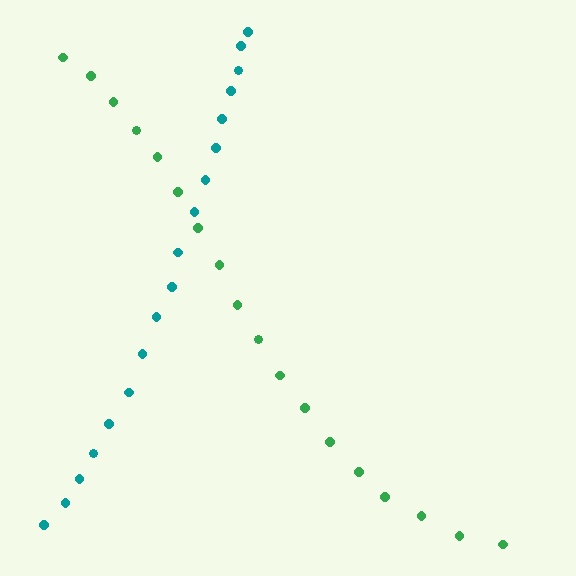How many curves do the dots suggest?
There are 2 distinct paths.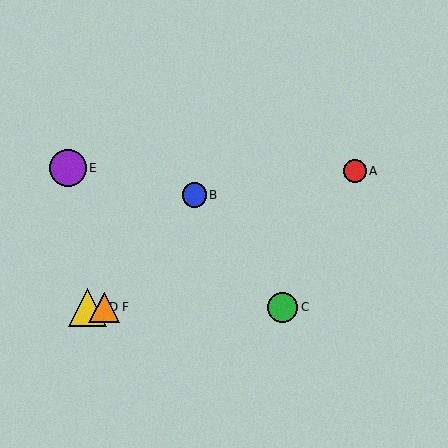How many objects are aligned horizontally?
3 objects (C, D, F) are aligned horizontally.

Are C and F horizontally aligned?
Yes, both are at y≈307.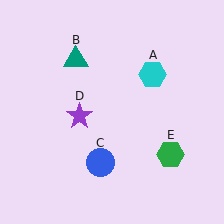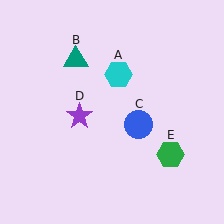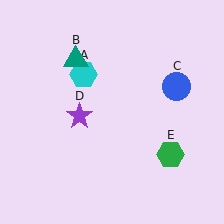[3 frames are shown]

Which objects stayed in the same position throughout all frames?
Teal triangle (object B) and purple star (object D) and green hexagon (object E) remained stationary.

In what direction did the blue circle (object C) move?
The blue circle (object C) moved up and to the right.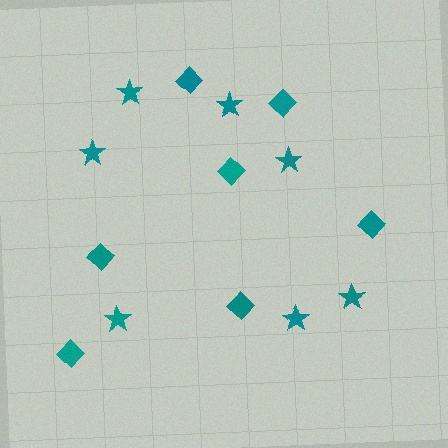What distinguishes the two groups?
There are 2 groups: one group of stars (7) and one group of diamonds (7).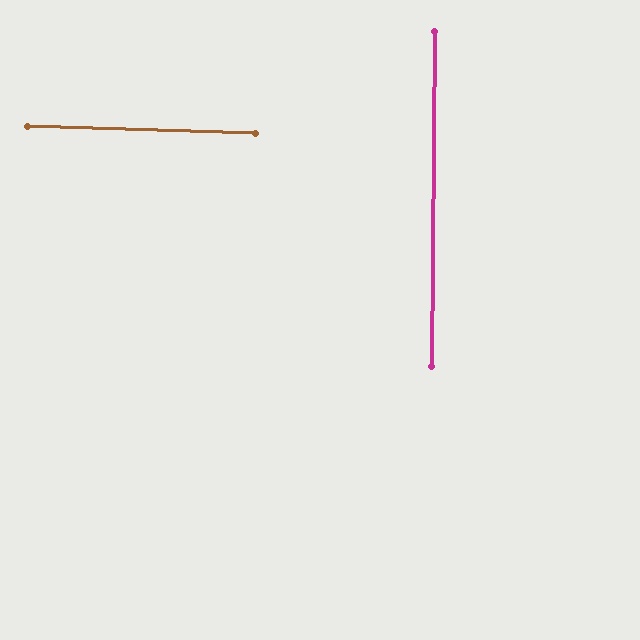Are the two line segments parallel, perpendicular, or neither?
Perpendicular — they meet at approximately 89°.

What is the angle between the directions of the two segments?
Approximately 89 degrees.